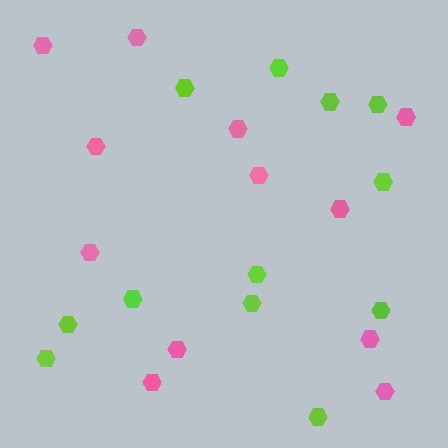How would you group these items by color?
There are 2 groups: one group of pink hexagons (12) and one group of lime hexagons (12).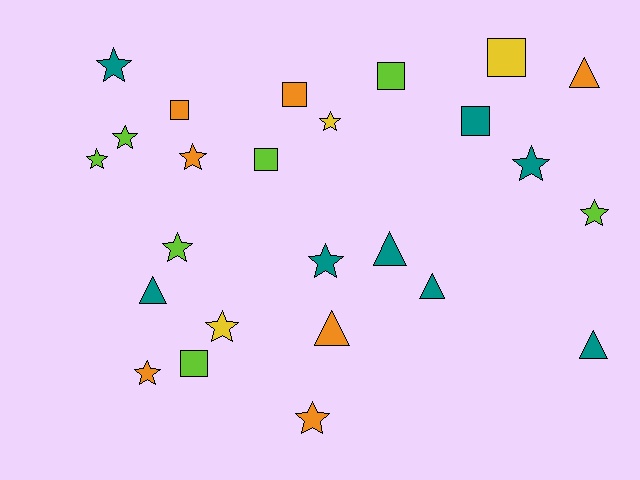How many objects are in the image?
There are 25 objects.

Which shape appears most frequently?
Star, with 12 objects.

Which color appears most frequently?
Teal, with 8 objects.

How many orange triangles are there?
There are 2 orange triangles.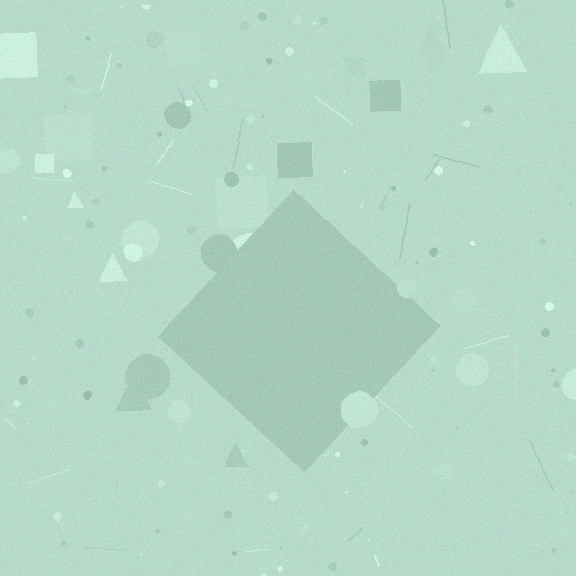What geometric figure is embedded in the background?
A diamond is embedded in the background.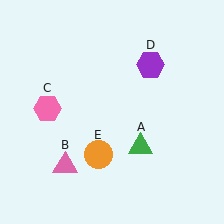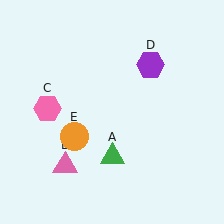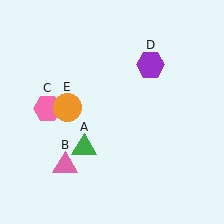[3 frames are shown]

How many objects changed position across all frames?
2 objects changed position: green triangle (object A), orange circle (object E).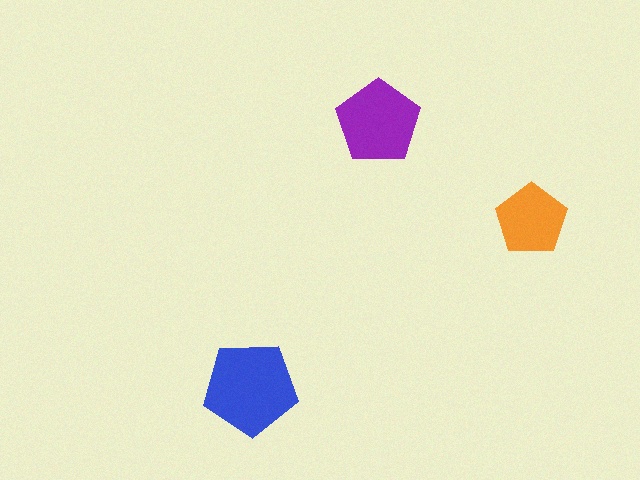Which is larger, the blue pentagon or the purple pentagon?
The blue one.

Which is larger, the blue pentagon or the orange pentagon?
The blue one.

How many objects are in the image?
There are 3 objects in the image.